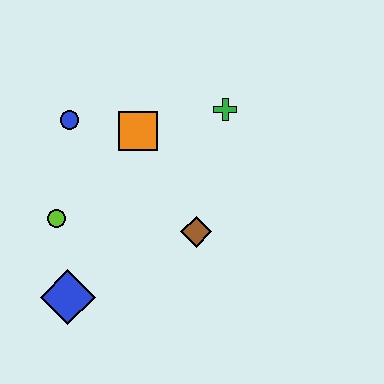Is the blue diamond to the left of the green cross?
Yes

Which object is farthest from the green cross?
The blue diamond is farthest from the green cross.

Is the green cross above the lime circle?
Yes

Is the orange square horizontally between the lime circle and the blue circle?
No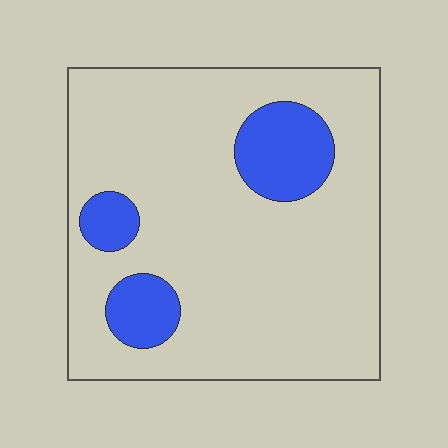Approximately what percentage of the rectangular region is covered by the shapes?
Approximately 15%.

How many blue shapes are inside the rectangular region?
3.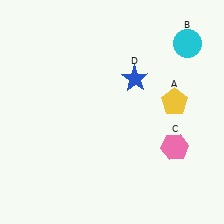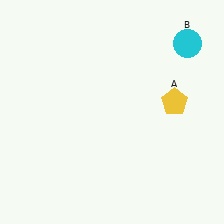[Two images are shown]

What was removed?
The pink hexagon (C), the blue star (D) were removed in Image 2.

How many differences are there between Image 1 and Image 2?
There are 2 differences between the two images.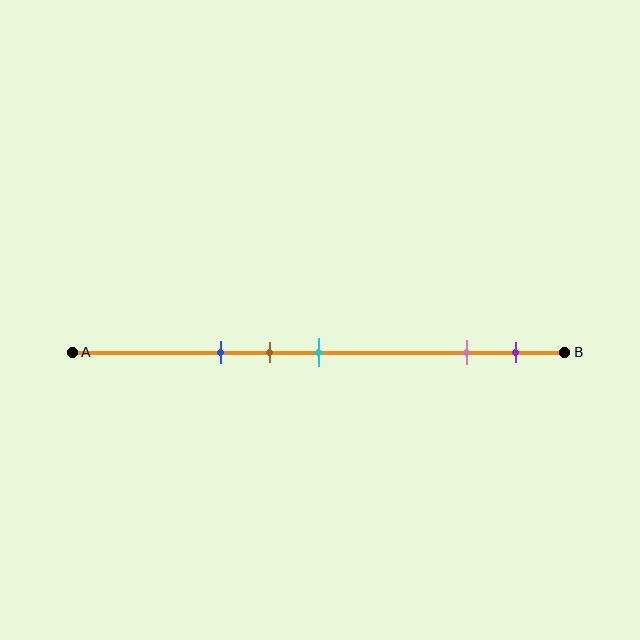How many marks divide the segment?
There are 5 marks dividing the segment.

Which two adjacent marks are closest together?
The brown and cyan marks are the closest adjacent pair.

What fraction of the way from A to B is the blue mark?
The blue mark is approximately 30% (0.3) of the way from A to B.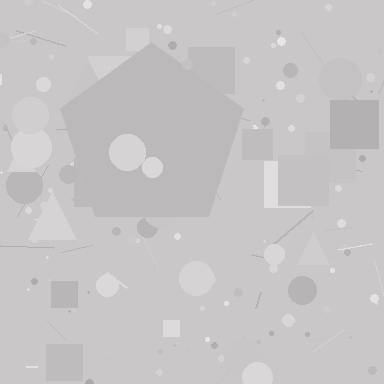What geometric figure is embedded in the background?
A pentagon is embedded in the background.